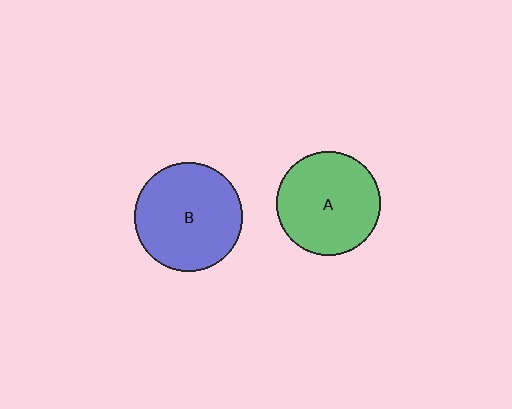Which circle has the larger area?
Circle B (blue).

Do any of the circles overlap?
No, none of the circles overlap.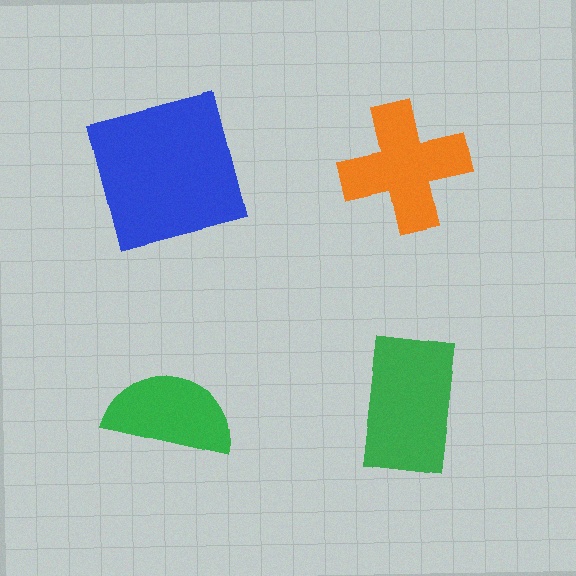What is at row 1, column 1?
A blue square.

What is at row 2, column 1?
A green semicircle.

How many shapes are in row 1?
2 shapes.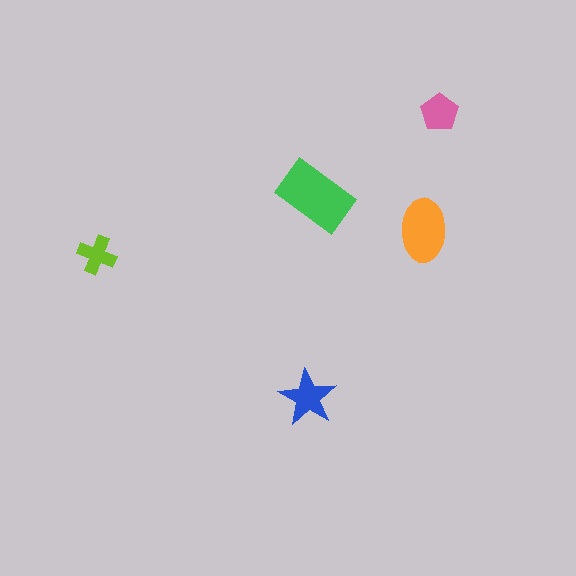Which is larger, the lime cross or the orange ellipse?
The orange ellipse.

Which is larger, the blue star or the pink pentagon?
The blue star.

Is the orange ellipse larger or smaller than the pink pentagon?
Larger.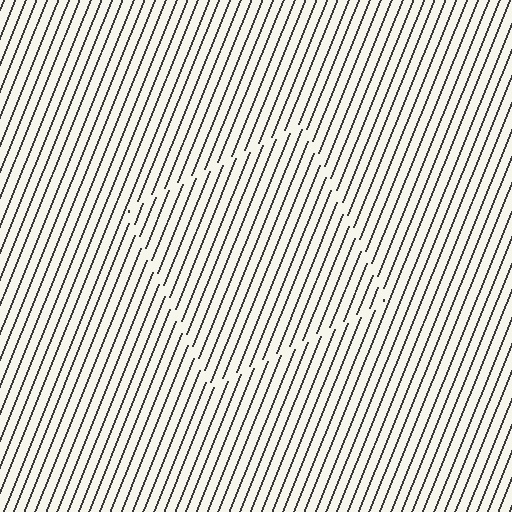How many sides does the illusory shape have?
4 sides — the line-ends trace a square.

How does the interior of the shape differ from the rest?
The interior of the shape contains the same grating, shifted by half a period — the contour is defined by the phase discontinuity where line-ends from the inner and outer gratings abut.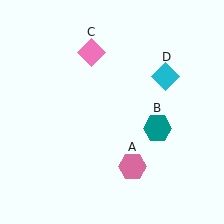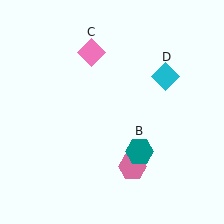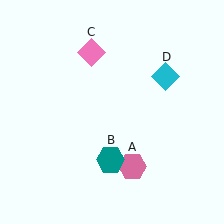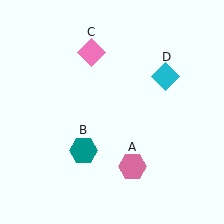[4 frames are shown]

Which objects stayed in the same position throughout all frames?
Pink hexagon (object A) and pink diamond (object C) and cyan diamond (object D) remained stationary.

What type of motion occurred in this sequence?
The teal hexagon (object B) rotated clockwise around the center of the scene.